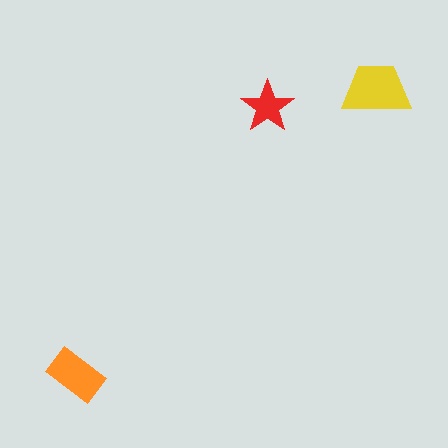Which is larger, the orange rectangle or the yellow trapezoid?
The yellow trapezoid.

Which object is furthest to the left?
The orange rectangle is leftmost.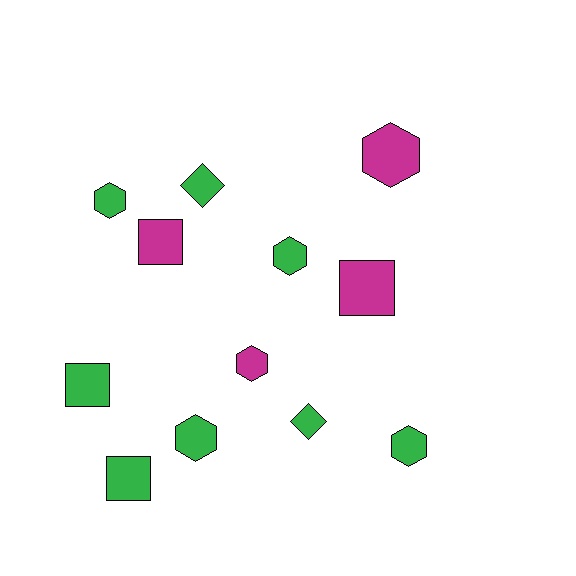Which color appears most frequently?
Green, with 8 objects.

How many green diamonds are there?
There are 2 green diamonds.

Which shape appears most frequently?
Hexagon, with 6 objects.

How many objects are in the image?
There are 12 objects.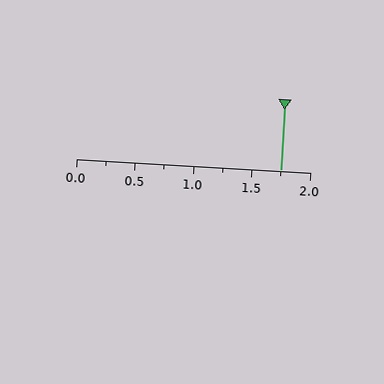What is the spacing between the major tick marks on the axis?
The major ticks are spaced 0.5 apart.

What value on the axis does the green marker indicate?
The marker indicates approximately 1.75.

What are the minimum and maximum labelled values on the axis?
The axis runs from 0.0 to 2.0.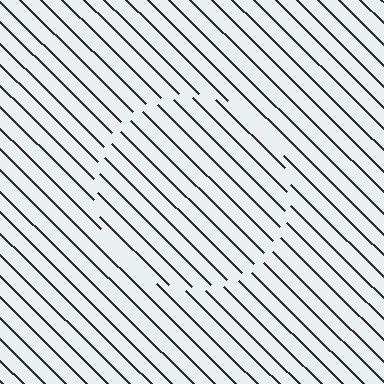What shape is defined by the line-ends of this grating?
An illusory circle. The interior of the shape contains the same grating, shifted by half a period — the contour is defined by the phase discontinuity where line-ends from the inner and outer gratings abut.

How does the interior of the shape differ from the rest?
The interior of the shape contains the same grating, shifted by half a period — the contour is defined by the phase discontinuity where line-ends from the inner and outer gratings abut.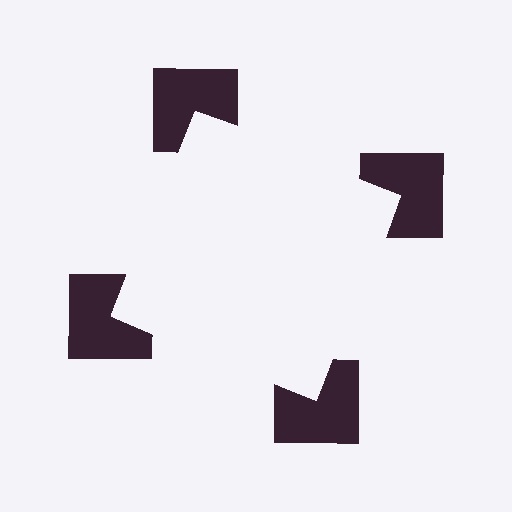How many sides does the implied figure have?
4 sides.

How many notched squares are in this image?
There are 4 — one at each vertex of the illusory square.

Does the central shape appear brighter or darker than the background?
It typically appears slightly brighter than the background, even though no actual brightness change is drawn.